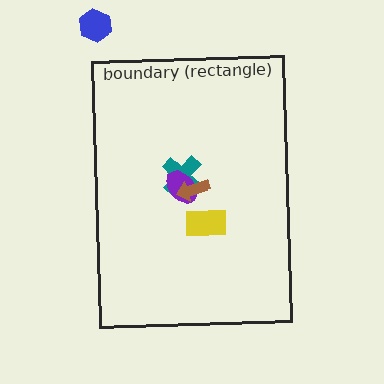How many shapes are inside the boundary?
4 inside, 1 outside.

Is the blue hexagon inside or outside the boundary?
Outside.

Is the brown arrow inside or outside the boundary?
Inside.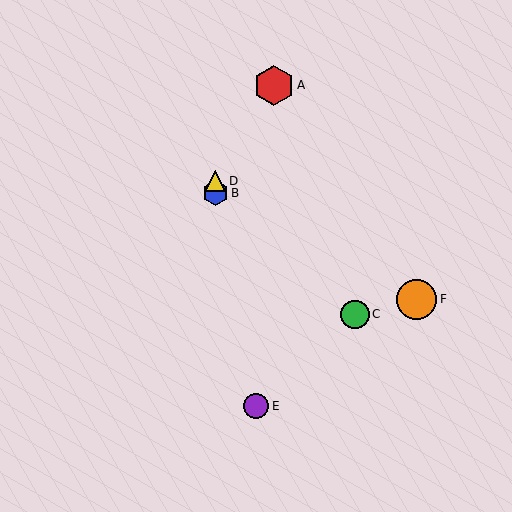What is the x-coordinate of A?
Object A is at x≈274.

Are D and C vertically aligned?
No, D is at x≈215 and C is at x≈355.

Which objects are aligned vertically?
Objects B, D are aligned vertically.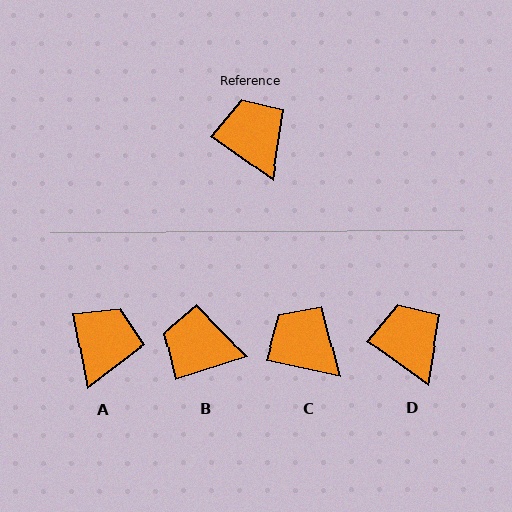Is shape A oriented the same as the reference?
No, it is off by about 44 degrees.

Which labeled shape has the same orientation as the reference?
D.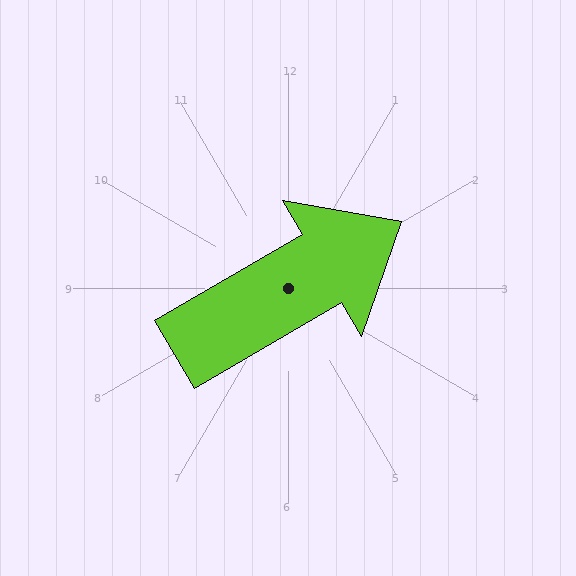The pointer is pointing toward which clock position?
Roughly 2 o'clock.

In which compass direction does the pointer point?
Northeast.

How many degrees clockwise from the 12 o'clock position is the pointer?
Approximately 60 degrees.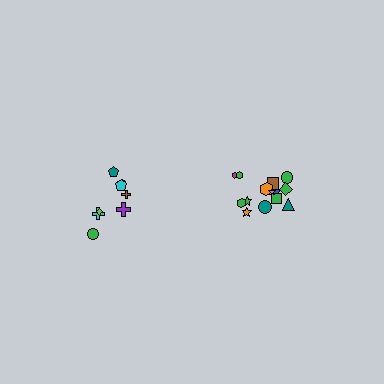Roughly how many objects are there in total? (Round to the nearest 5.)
Roughly 25 objects in total.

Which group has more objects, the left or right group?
The right group.